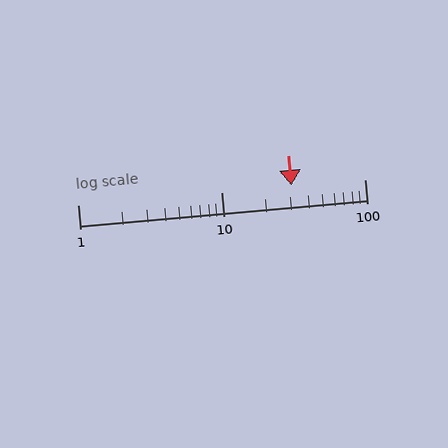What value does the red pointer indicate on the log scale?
The pointer indicates approximately 31.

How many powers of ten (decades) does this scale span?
The scale spans 2 decades, from 1 to 100.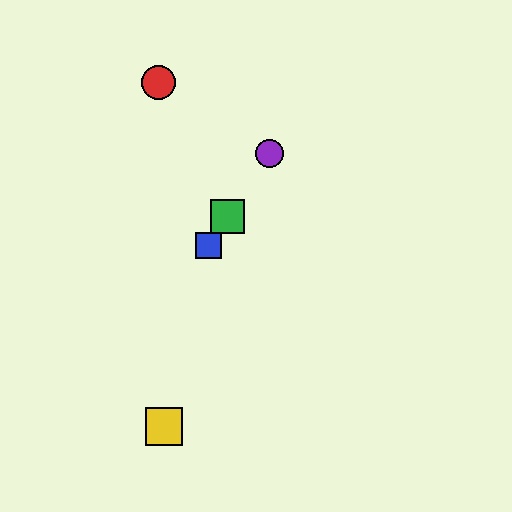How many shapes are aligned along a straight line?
3 shapes (the blue square, the green square, the purple circle) are aligned along a straight line.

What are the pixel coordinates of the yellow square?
The yellow square is at (164, 427).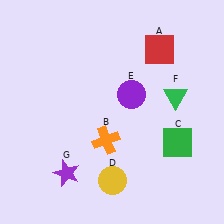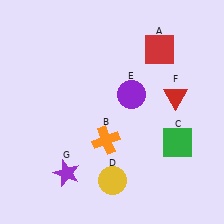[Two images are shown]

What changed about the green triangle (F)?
In Image 1, F is green. In Image 2, it changed to red.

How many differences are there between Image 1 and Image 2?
There is 1 difference between the two images.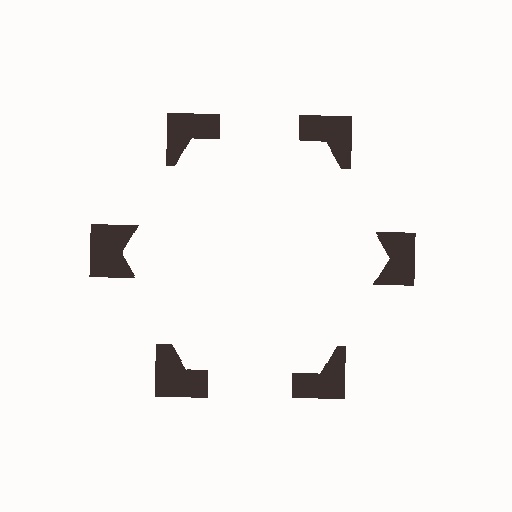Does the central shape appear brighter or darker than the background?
It typically appears slightly brighter than the background, even though no actual brightness change is drawn.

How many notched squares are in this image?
There are 6 — one at each vertex of the illusory hexagon.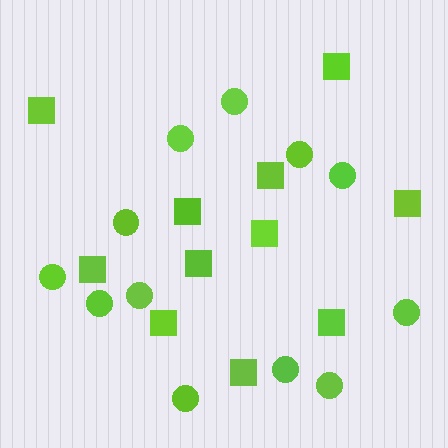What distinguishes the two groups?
There are 2 groups: one group of squares (11) and one group of circles (12).